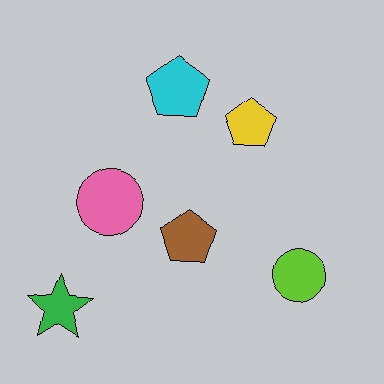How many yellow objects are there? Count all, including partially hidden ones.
There is 1 yellow object.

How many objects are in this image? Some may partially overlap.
There are 6 objects.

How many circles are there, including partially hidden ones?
There are 2 circles.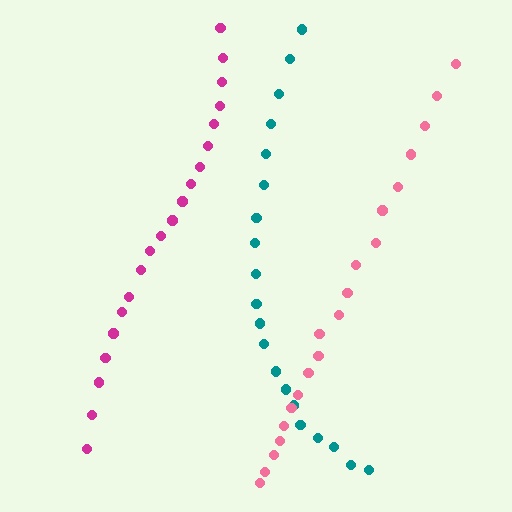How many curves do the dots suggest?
There are 3 distinct paths.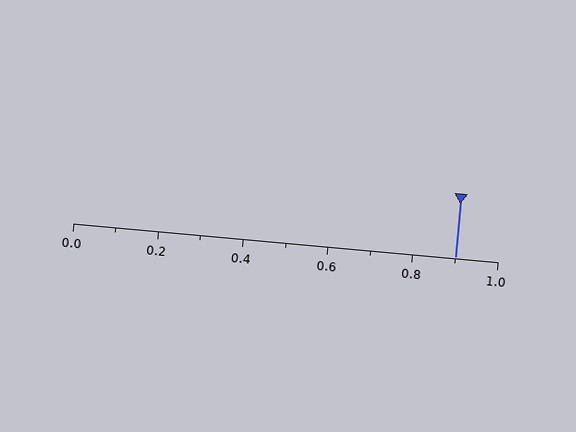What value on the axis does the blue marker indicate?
The marker indicates approximately 0.9.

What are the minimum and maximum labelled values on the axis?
The axis runs from 0.0 to 1.0.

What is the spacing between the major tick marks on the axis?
The major ticks are spaced 0.2 apart.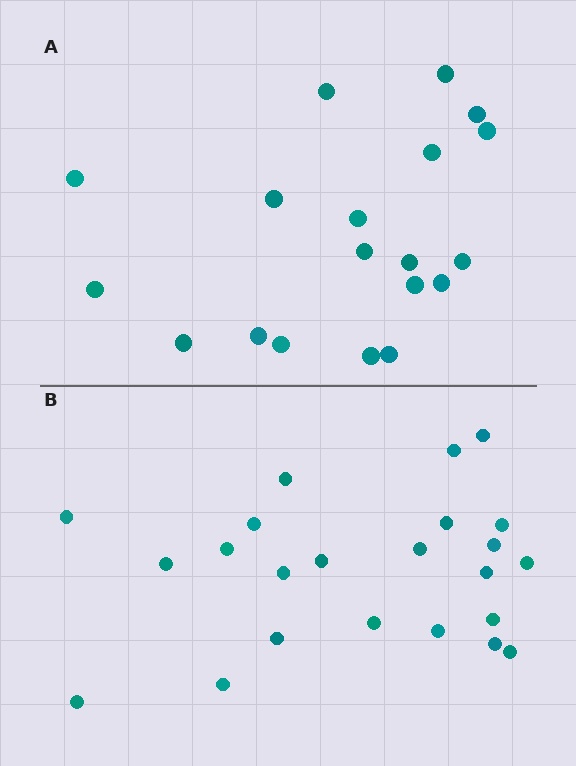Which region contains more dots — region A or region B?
Region B (the bottom region) has more dots.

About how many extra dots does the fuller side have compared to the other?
Region B has about 4 more dots than region A.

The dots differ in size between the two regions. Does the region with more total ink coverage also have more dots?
No. Region A has more total ink coverage because its dots are larger, but region B actually contains more individual dots. Total area can be misleading — the number of items is what matters here.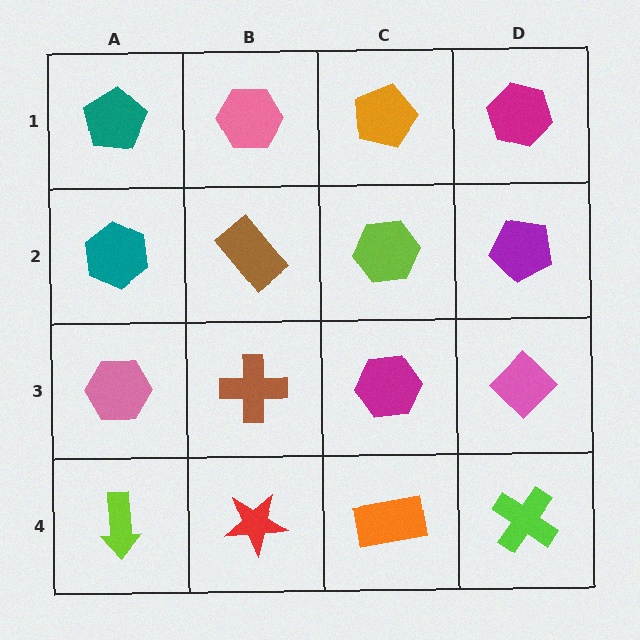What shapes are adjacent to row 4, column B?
A brown cross (row 3, column B), a lime arrow (row 4, column A), an orange rectangle (row 4, column C).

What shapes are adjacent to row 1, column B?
A brown rectangle (row 2, column B), a teal pentagon (row 1, column A), an orange pentagon (row 1, column C).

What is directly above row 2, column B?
A pink hexagon.